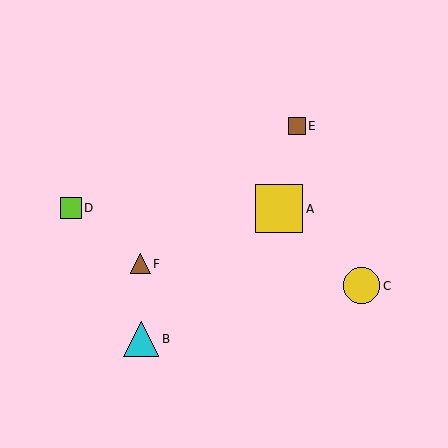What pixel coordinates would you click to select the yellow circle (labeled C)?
Click at (362, 286) to select the yellow circle C.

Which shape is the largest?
The yellow square (labeled A) is the largest.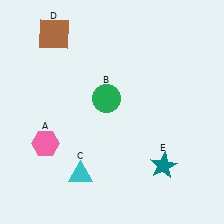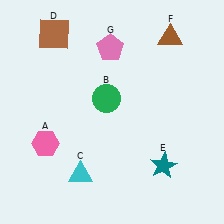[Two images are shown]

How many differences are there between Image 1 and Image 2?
There are 2 differences between the two images.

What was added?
A brown triangle (F), a pink pentagon (G) were added in Image 2.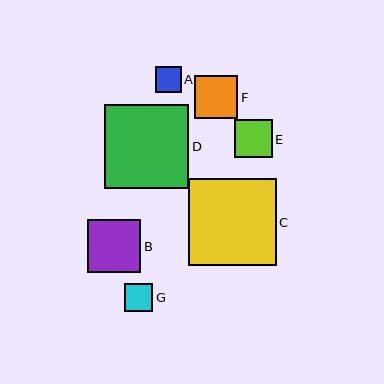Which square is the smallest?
Square A is the smallest with a size of approximately 26 pixels.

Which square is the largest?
Square C is the largest with a size of approximately 87 pixels.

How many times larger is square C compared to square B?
Square C is approximately 1.6 times the size of square B.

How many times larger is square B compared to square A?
Square B is approximately 2.1 times the size of square A.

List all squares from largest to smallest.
From largest to smallest: C, D, B, F, E, G, A.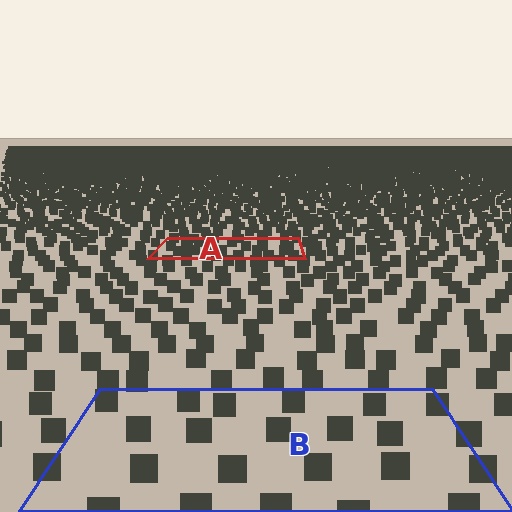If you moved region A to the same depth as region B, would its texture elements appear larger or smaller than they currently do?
They would appear larger. At a closer depth, the same texture elements are projected at a bigger on-screen size.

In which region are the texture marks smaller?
The texture marks are smaller in region A, because it is farther away.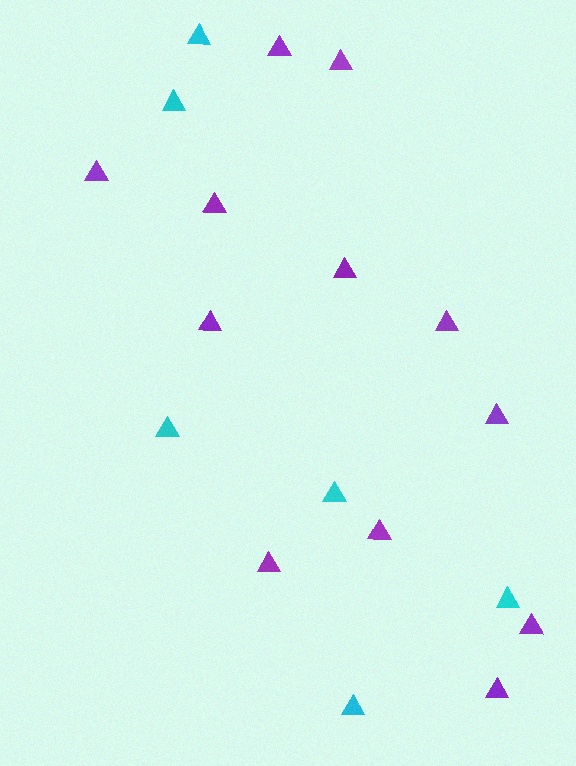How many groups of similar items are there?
There are 2 groups: one group of cyan triangles (6) and one group of purple triangles (12).